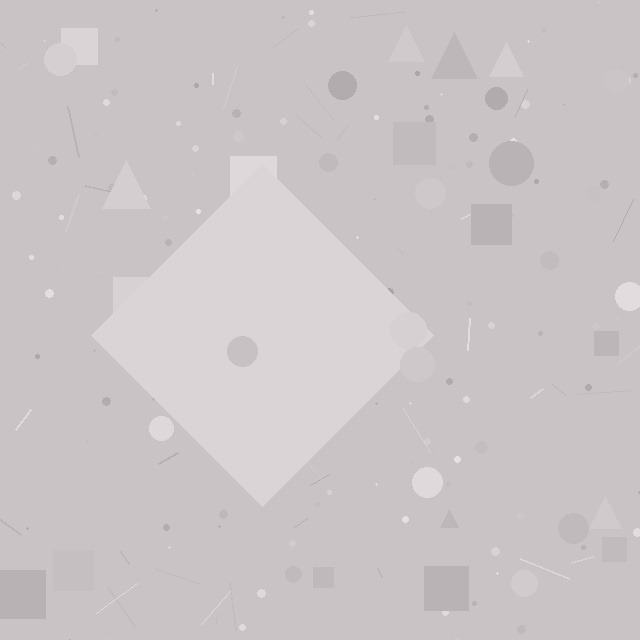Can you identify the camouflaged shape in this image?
The camouflaged shape is a diamond.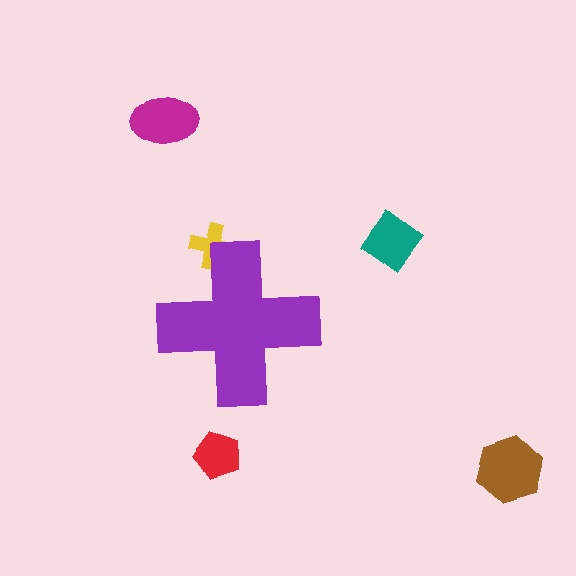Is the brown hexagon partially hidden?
No, the brown hexagon is fully visible.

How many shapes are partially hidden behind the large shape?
1 shape is partially hidden.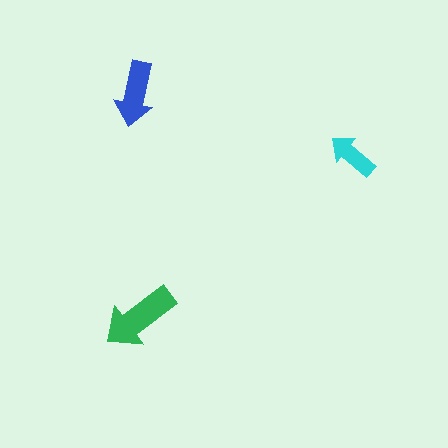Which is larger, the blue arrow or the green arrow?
The green one.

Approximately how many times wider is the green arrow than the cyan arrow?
About 1.5 times wider.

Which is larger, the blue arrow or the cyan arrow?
The blue one.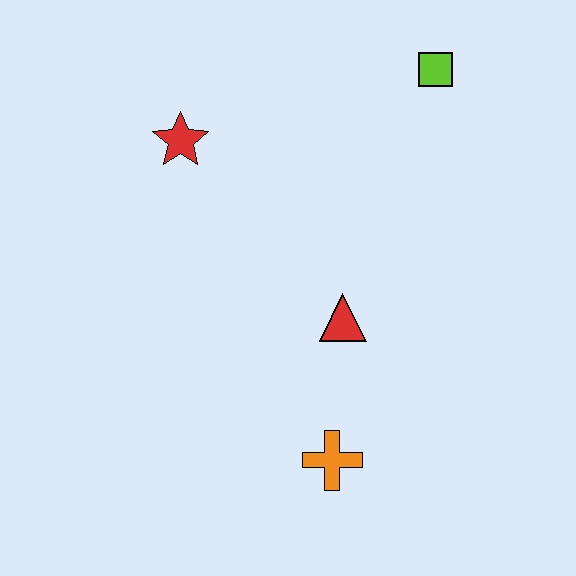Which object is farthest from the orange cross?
The lime square is farthest from the orange cross.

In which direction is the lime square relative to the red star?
The lime square is to the right of the red star.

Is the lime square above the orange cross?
Yes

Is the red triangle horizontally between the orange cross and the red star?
No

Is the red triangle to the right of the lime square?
No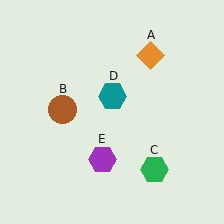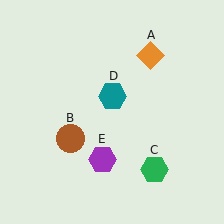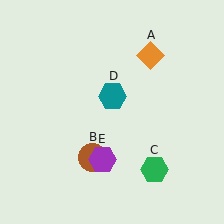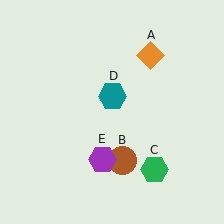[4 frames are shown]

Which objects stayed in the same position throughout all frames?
Orange diamond (object A) and green hexagon (object C) and teal hexagon (object D) and purple hexagon (object E) remained stationary.